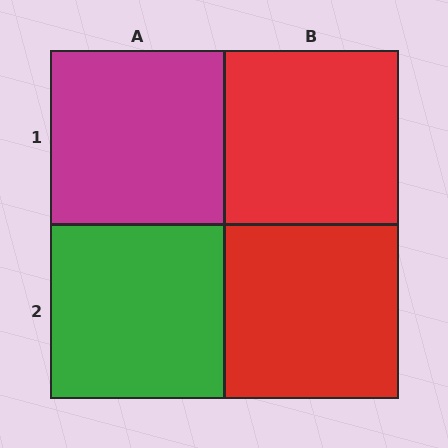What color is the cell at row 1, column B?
Red.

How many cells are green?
1 cell is green.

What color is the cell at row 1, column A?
Magenta.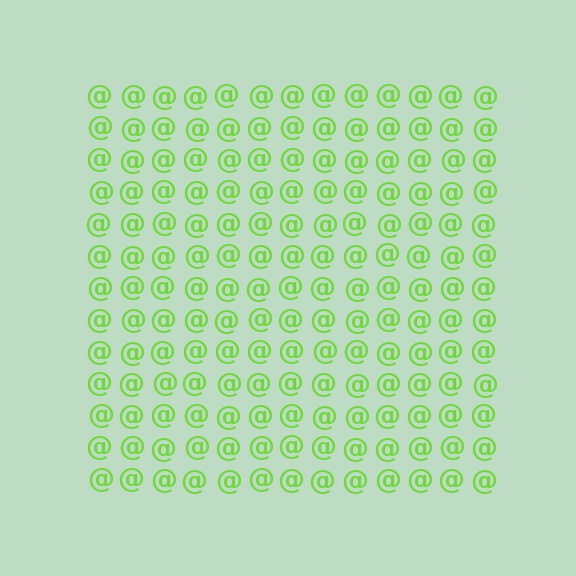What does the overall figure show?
The overall figure shows a square.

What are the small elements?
The small elements are at signs.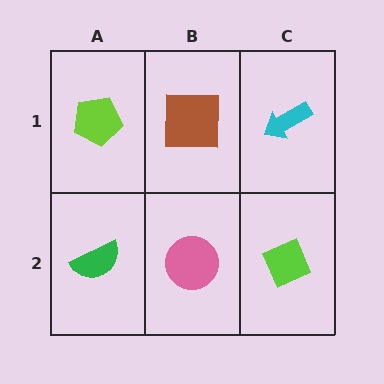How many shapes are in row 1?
3 shapes.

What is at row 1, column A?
A lime pentagon.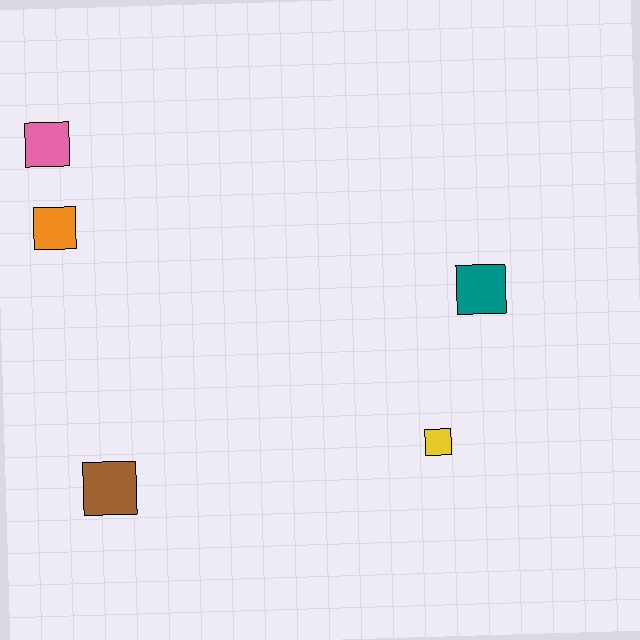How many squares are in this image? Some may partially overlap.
There are 5 squares.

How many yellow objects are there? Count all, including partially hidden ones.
There is 1 yellow object.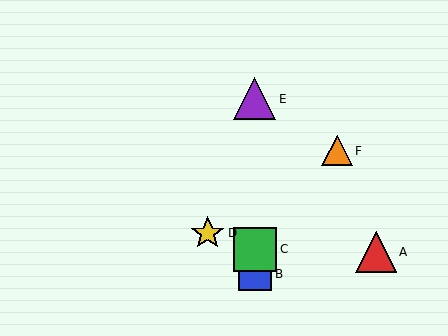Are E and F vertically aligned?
No, E is at x≈255 and F is at x≈337.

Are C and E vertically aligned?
Yes, both are at x≈255.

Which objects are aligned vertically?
Objects B, C, E are aligned vertically.